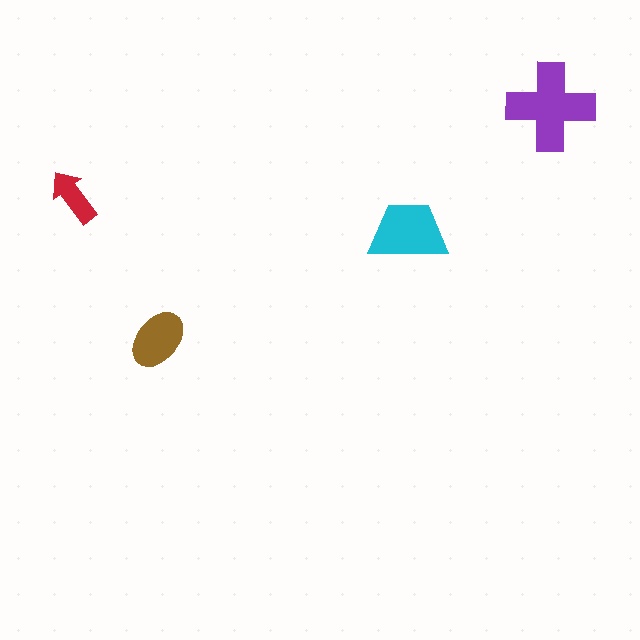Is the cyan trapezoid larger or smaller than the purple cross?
Smaller.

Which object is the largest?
The purple cross.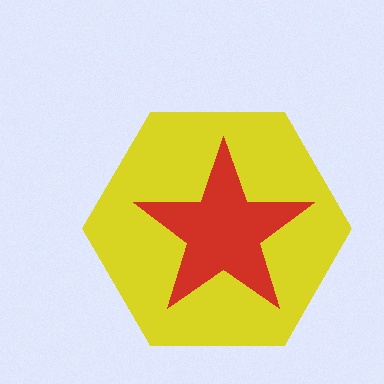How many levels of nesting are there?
2.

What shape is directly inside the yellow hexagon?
The red star.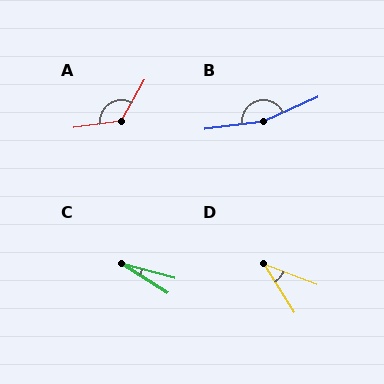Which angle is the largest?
B, at approximately 163 degrees.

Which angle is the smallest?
C, at approximately 17 degrees.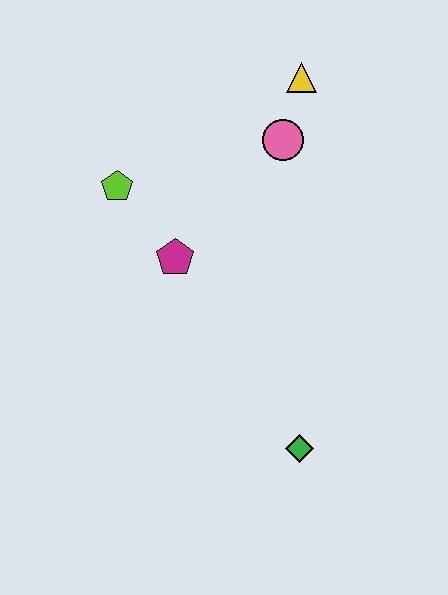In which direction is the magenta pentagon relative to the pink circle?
The magenta pentagon is below the pink circle.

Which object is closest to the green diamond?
The magenta pentagon is closest to the green diamond.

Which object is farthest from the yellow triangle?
The green diamond is farthest from the yellow triangle.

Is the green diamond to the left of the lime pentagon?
No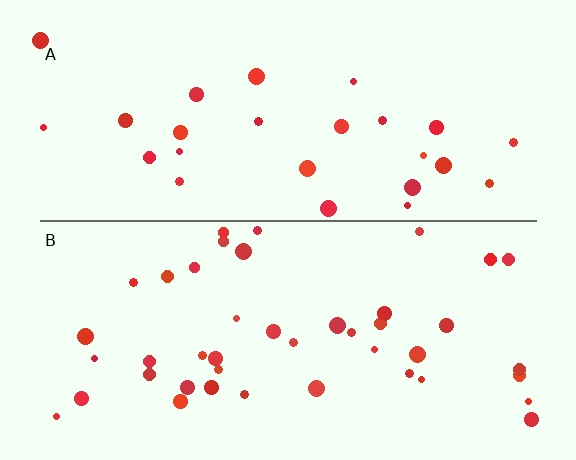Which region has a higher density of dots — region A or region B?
B (the bottom).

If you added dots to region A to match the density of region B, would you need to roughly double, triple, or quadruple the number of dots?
Approximately double.